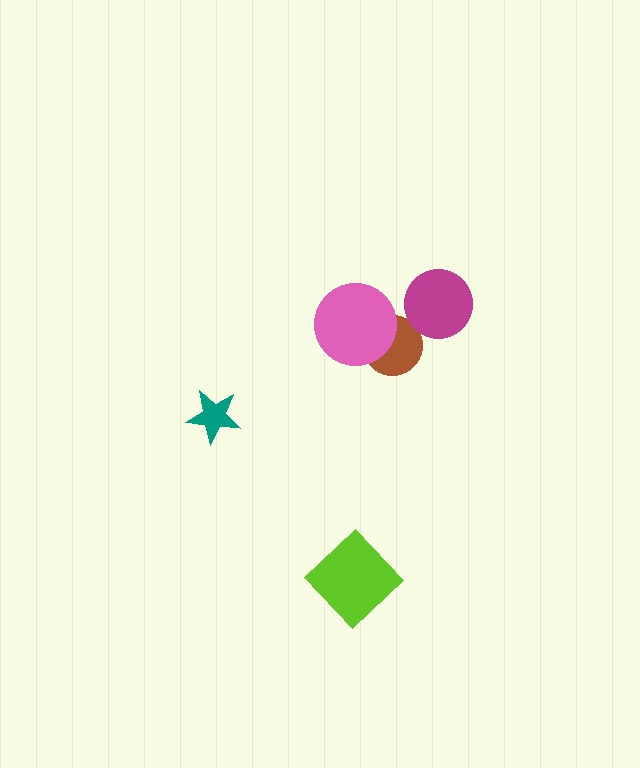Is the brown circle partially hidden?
Yes, it is partially covered by another shape.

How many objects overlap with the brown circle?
1 object overlaps with the brown circle.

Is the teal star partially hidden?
No, no other shape covers it.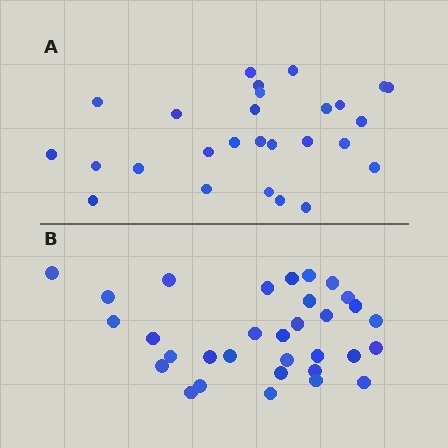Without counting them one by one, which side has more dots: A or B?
Region B (the bottom region) has more dots.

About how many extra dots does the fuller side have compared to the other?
Region B has about 5 more dots than region A.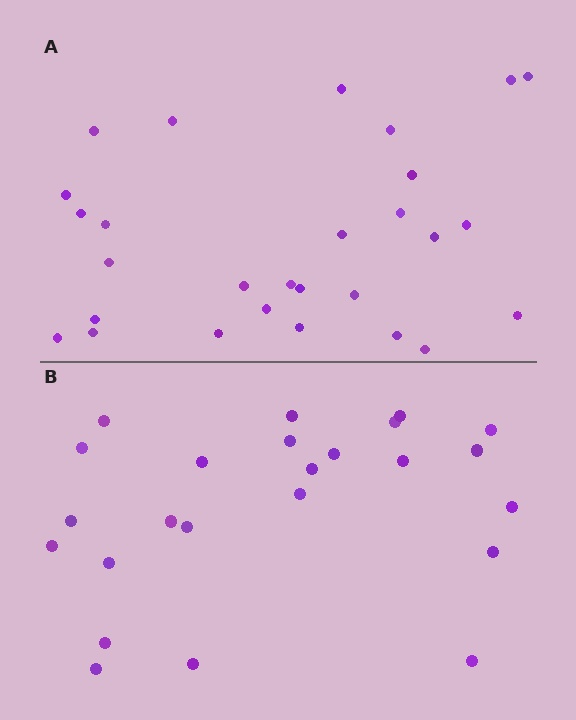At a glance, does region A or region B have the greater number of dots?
Region A (the top region) has more dots.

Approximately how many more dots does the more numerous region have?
Region A has about 4 more dots than region B.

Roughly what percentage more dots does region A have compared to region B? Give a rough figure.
About 15% more.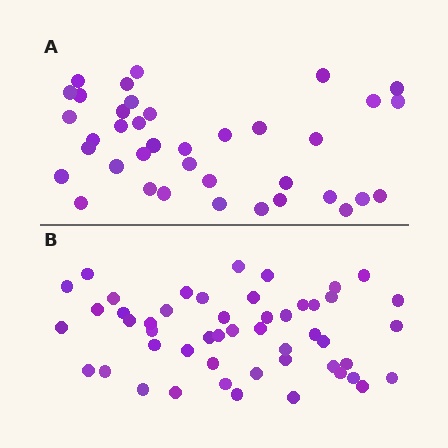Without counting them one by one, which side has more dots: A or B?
Region B (the bottom region) has more dots.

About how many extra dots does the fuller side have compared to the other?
Region B has roughly 12 or so more dots than region A.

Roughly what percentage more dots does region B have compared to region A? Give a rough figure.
About 30% more.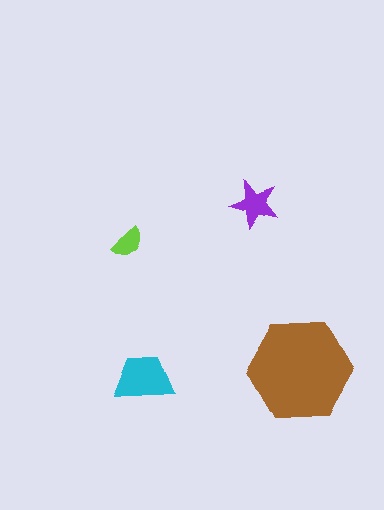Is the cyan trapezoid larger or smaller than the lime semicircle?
Larger.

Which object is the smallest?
The lime semicircle.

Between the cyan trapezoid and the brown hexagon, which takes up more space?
The brown hexagon.